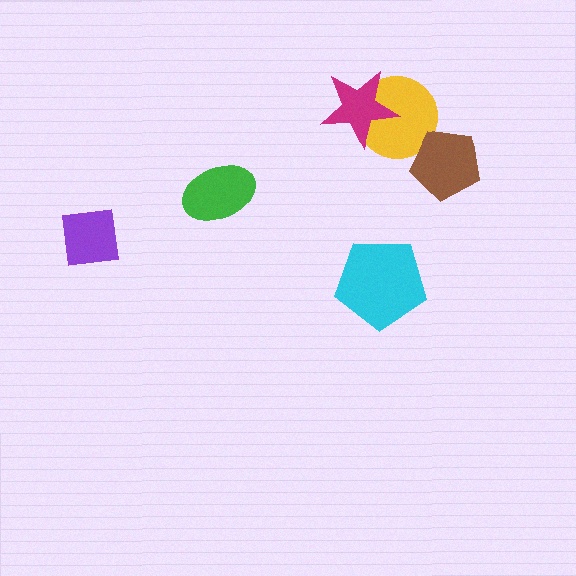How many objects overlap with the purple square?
0 objects overlap with the purple square.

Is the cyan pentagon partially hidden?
No, no other shape covers it.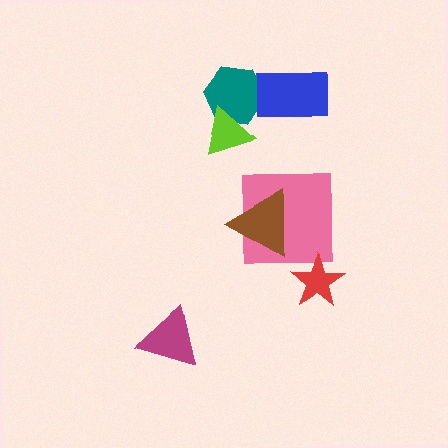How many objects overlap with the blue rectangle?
1 object overlaps with the blue rectangle.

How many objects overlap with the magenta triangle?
0 objects overlap with the magenta triangle.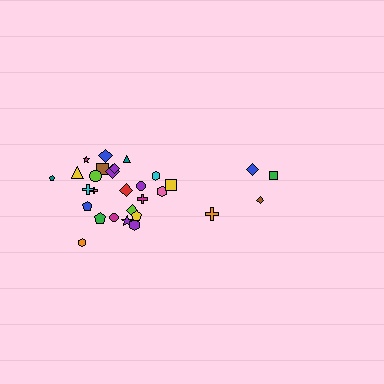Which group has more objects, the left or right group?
The left group.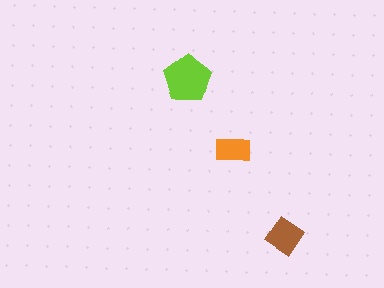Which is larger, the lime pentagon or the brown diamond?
The lime pentagon.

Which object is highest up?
The lime pentagon is topmost.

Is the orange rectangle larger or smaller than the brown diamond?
Smaller.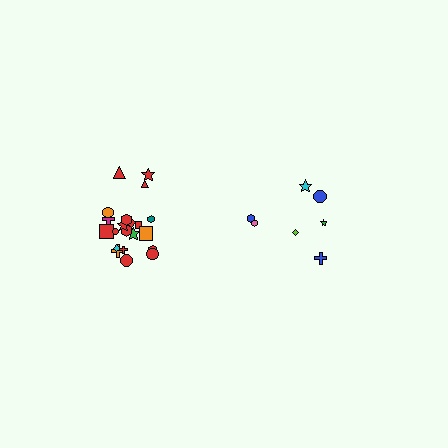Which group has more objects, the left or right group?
The left group.